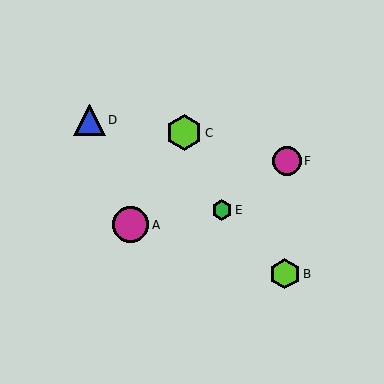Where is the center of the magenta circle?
The center of the magenta circle is at (131, 225).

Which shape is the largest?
The magenta circle (labeled A) is the largest.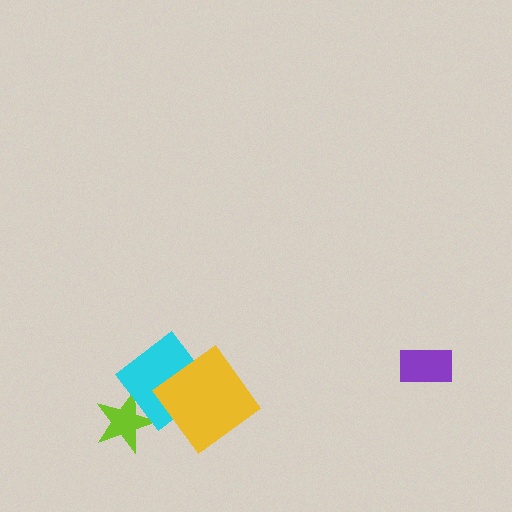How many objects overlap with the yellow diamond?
1 object overlaps with the yellow diamond.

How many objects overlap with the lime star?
1 object overlaps with the lime star.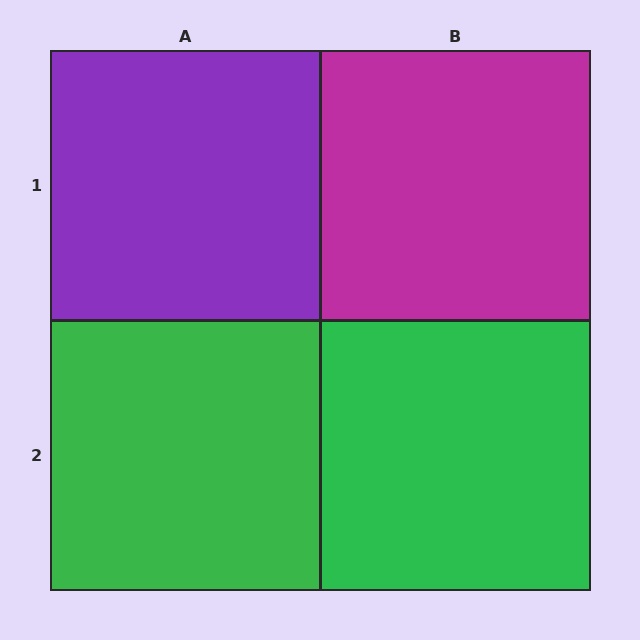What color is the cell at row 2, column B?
Green.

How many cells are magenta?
1 cell is magenta.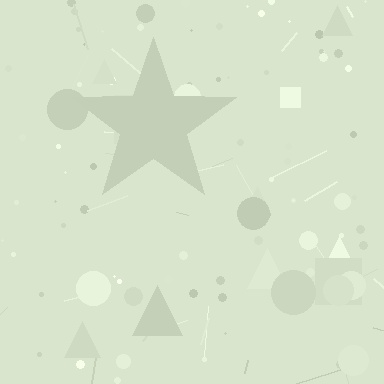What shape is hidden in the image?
A star is hidden in the image.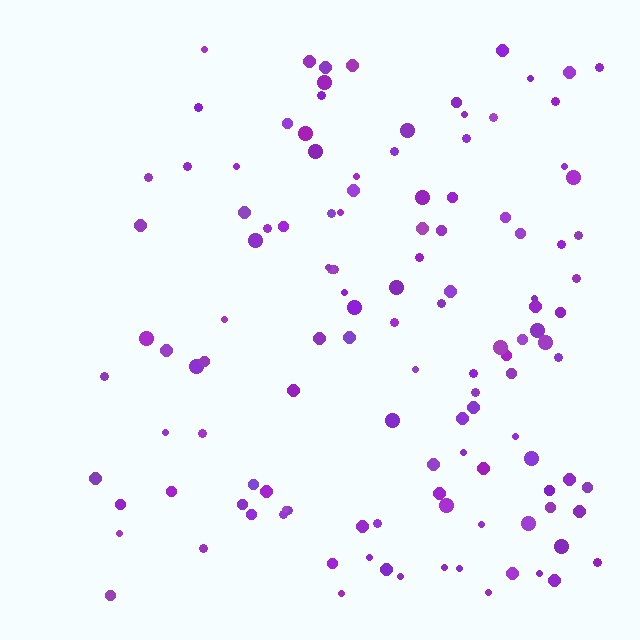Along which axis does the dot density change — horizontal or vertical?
Horizontal.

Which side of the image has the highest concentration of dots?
The right.